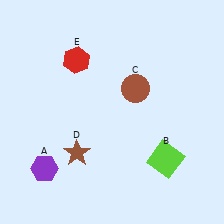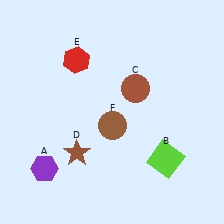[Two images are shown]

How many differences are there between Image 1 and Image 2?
There is 1 difference between the two images.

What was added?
A brown circle (F) was added in Image 2.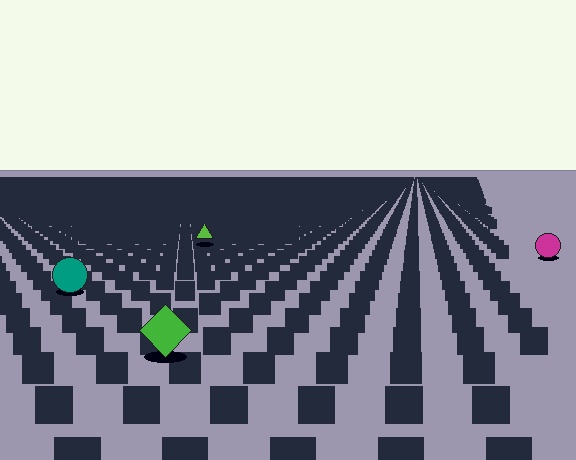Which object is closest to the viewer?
The green diamond is closest. The texture marks near it are larger and more spread out.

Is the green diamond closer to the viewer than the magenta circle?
Yes. The green diamond is closer — you can tell from the texture gradient: the ground texture is coarser near it.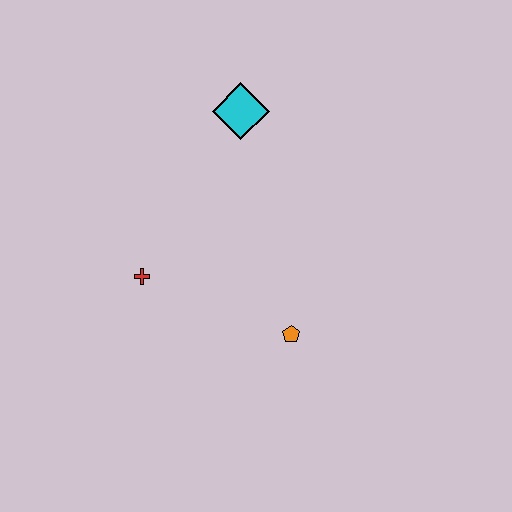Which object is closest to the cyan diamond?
The red cross is closest to the cyan diamond.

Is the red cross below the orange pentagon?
No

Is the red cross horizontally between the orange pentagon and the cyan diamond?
No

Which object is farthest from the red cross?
The cyan diamond is farthest from the red cross.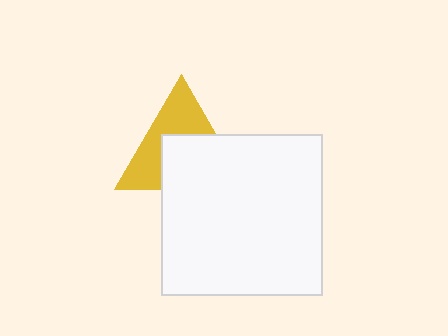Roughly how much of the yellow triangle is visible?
About half of it is visible (roughly 49%).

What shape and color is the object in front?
The object in front is a white square.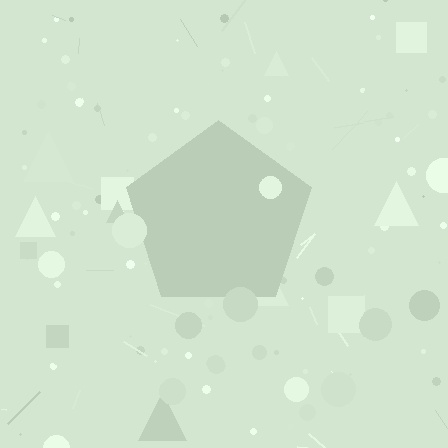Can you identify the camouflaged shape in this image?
The camouflaged shape is a pentagon.